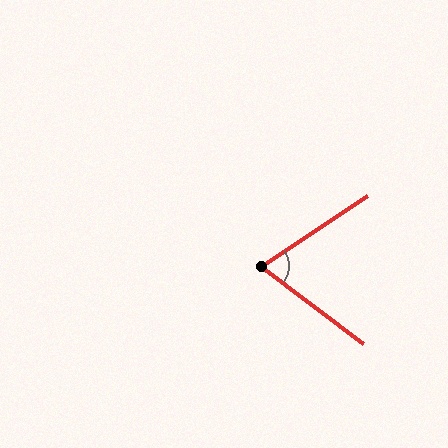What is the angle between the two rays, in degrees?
Approximately 71 degrees.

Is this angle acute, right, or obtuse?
It is acute.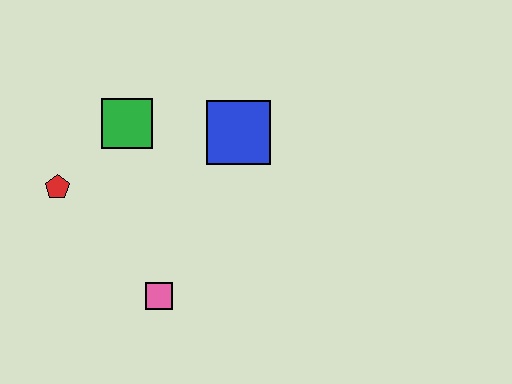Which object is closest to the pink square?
The red pentagon is closest to the pink square.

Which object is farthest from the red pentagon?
The blue square is farthest from the red pentagon.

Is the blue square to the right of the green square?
Yes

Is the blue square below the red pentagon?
No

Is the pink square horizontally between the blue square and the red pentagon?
Yes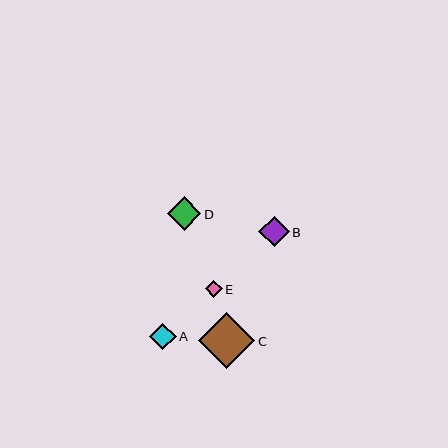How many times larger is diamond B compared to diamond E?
Diamond B is approximately 1.8 times the size of diamond E.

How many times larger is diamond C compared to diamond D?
Diamond C is approximately 1.7 times the size of diamond D.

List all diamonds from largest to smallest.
From largest to smallest: C, D, B, A, E.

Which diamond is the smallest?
Diamond E is the smallest with a size of approximately 17 pixels.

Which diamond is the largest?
Diamond C is the largest with a size of approximately 56 pixels.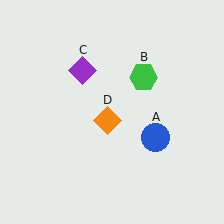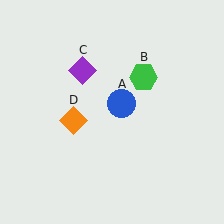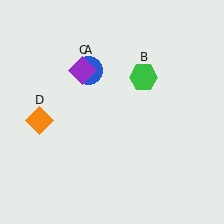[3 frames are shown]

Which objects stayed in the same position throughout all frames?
Green hexagon (object B) and purple diamond (object C) remained stationary.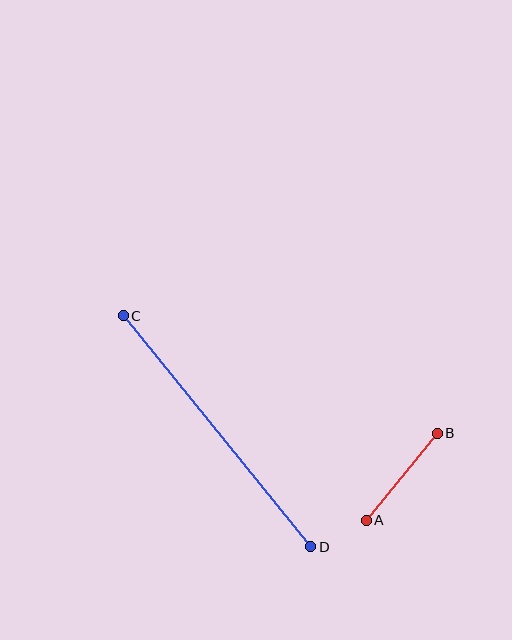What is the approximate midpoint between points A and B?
The midpoint is at approximately (402, 477) pixels.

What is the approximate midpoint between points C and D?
The midpoint is at approximately (217, 431) pixels.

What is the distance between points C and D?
The distance is approximately 298 pixels.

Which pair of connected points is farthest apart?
Points C and D are farthest apart.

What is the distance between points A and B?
The distance is approximately 112 pixels.